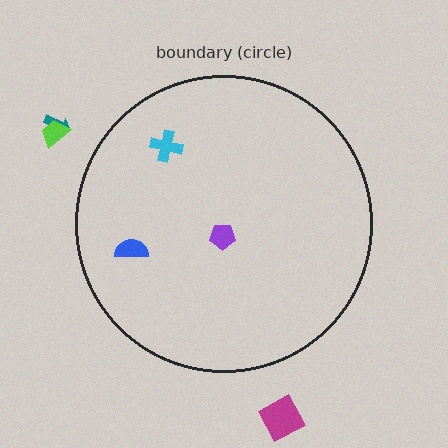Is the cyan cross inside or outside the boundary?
Inside.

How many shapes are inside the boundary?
3 inside, 3 outside.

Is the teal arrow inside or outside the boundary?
Outside.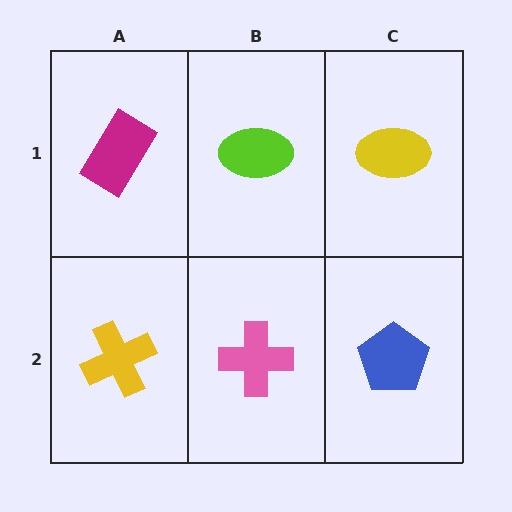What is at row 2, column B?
A pink cross.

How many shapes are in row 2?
3 shapes.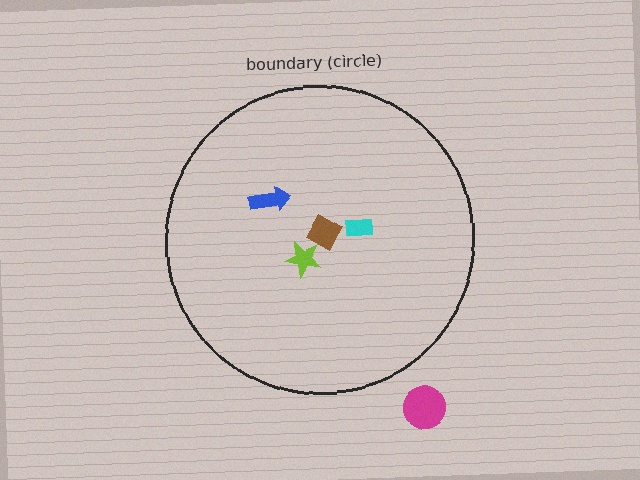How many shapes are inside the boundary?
4 inside, 1 outside.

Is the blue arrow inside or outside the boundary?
Inside.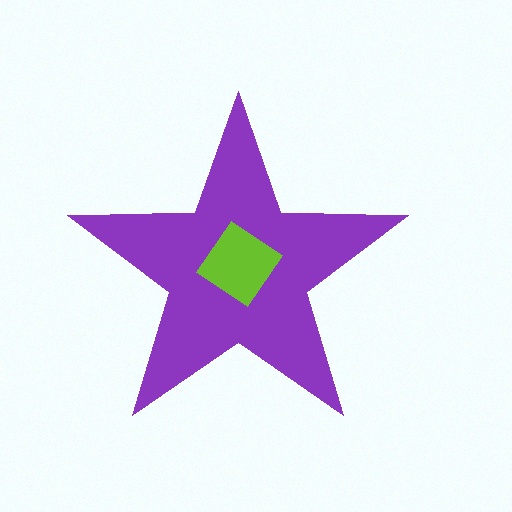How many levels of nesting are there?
2.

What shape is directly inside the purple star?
The lime diamond.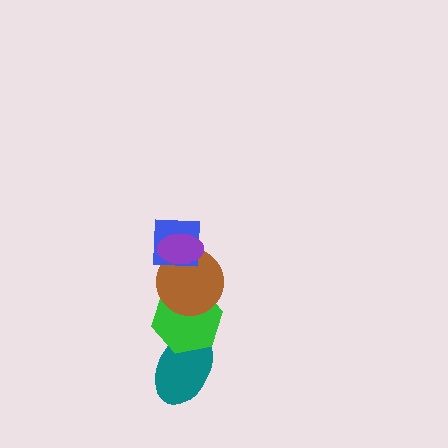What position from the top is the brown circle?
The brown circle is 3rd from the top.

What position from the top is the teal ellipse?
The teal ellipse is 5th from the top.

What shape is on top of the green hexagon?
The brown circle is on top of the green hexagon.